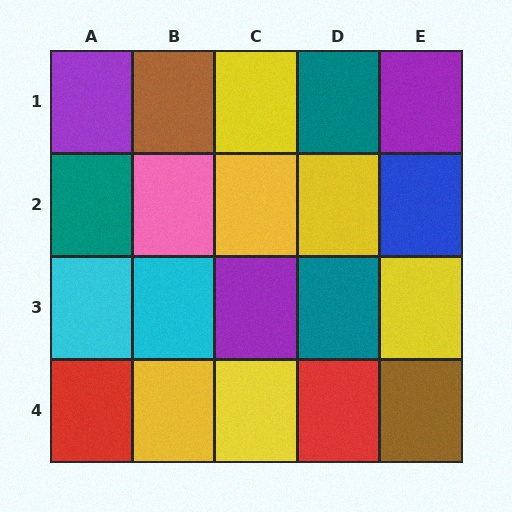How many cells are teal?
3 cells are teal.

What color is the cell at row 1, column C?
Yellow.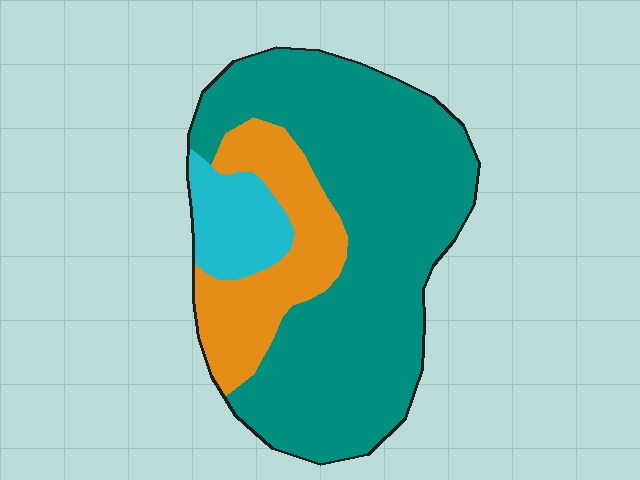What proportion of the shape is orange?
Orange takes up about one fifth (1/5) of the shape.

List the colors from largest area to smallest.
From largest to smallest: teal, orange, cyan.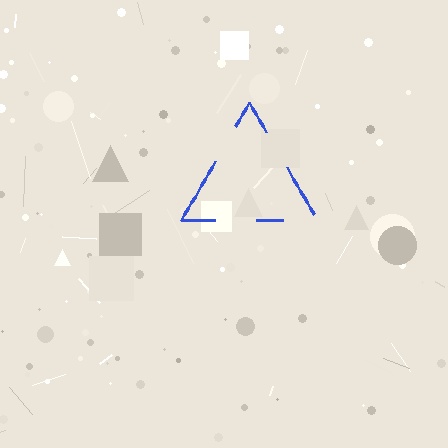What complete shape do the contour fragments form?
The contour fragments form a triangle.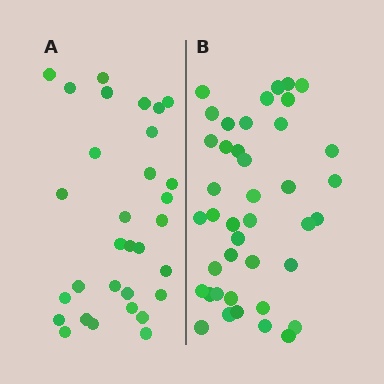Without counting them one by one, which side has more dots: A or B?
Region B (the right region) has more dots.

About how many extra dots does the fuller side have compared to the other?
Region B has roughly 10 or so more dots than region A.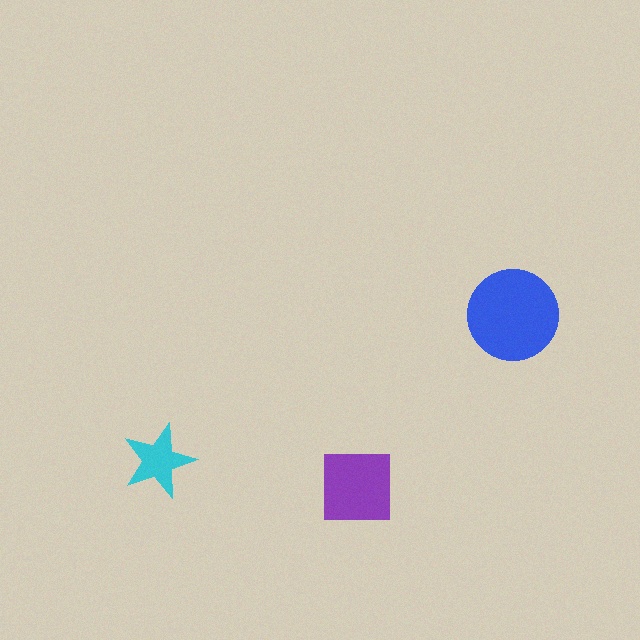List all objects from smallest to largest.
The cyan star, the purple square, the blue circle.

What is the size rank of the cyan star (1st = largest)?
3rd.